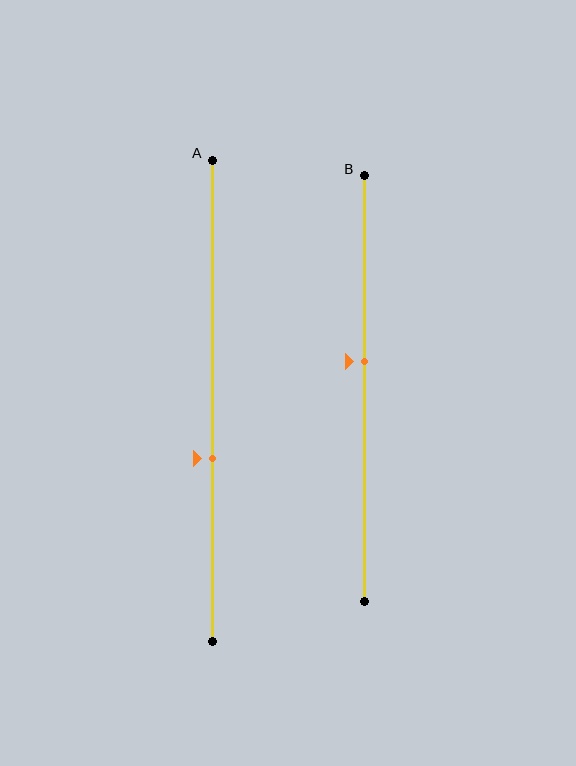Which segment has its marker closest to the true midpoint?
Segment B has its marker closest to the true midpoint.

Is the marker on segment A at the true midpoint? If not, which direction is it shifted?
No, the marker on segment A is shifted downward by about 12% of the segment length.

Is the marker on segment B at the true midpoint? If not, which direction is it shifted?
No, the marker on segment B is shifted upward by about 6% of the segment length.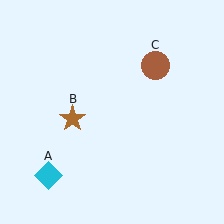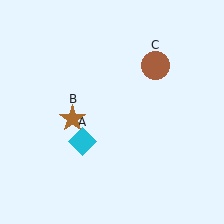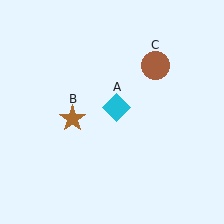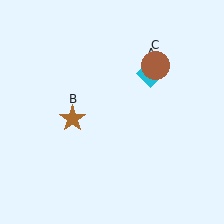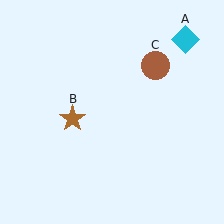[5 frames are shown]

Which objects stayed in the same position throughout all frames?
Brown star (object B) and brown circle (object C) remained stationary.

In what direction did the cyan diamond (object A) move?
The cyan diamond (object A) moved up and to the right.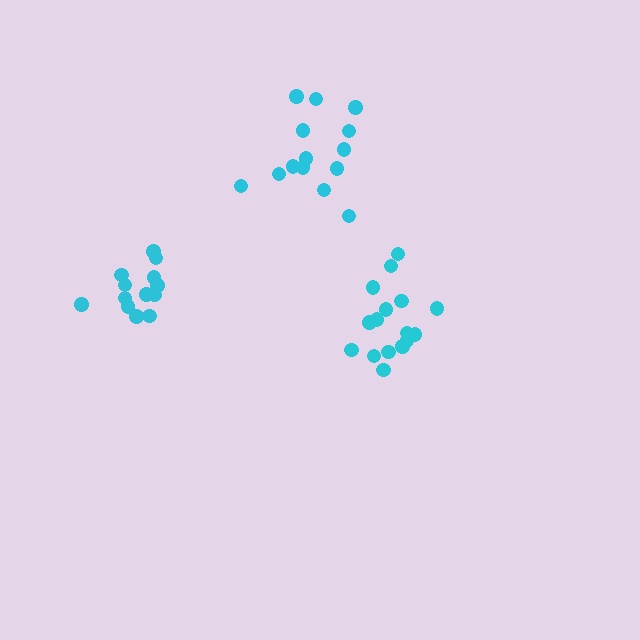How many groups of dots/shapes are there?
There are 3 groups.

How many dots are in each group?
Group 1: 16 dots, Group 2: 13 dots, Group 3: 14 dots (43 total).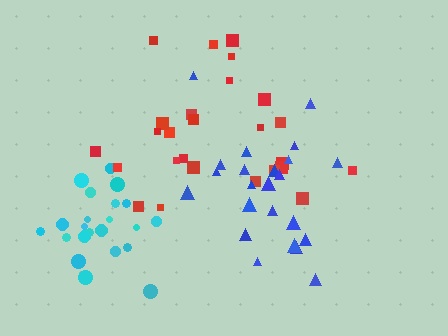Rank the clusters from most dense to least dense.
cyan, blue, red.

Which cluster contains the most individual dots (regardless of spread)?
Red (27).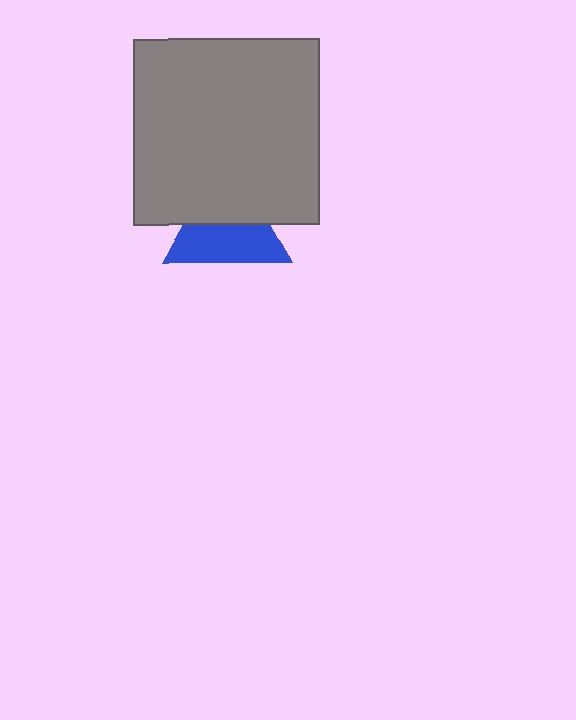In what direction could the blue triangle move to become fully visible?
The blue triangle could move down. That would shift it out from behind the gray square entirely.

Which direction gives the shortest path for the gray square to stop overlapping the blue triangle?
Moving up gives the shortest separation.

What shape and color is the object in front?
The object in front is a gray square.